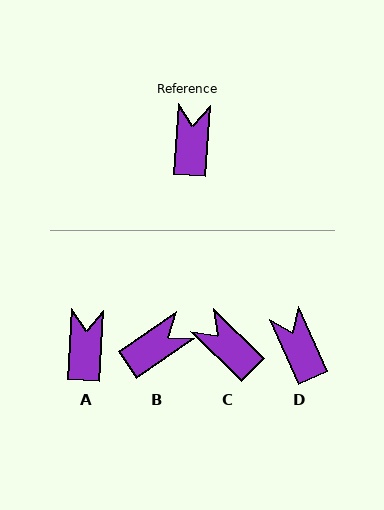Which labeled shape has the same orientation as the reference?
A.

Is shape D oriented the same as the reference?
No, it is off by about 27 degrees.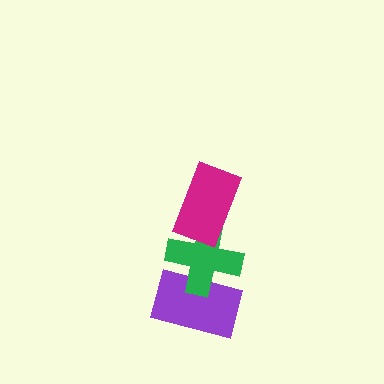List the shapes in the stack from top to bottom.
From top to bottom: the magenta rectangle, the green cross, the purple rectangle.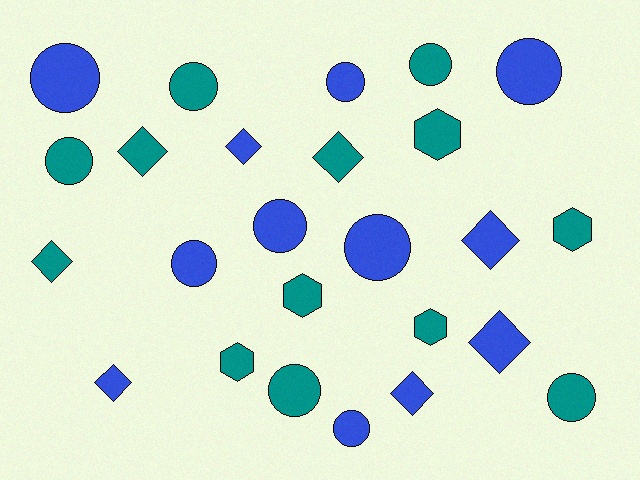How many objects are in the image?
There are 25 objects.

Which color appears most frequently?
Teal, with 13 objects.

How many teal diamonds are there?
There are 3 teal diamonds.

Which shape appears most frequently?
Circle, with 12 objects.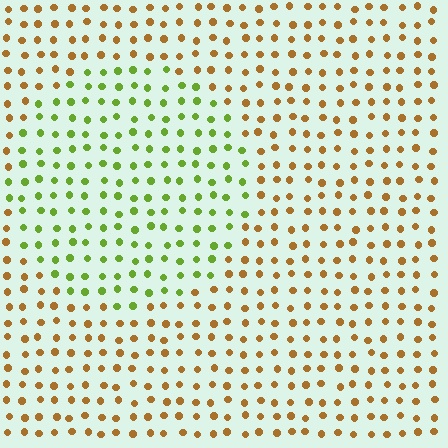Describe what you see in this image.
The image is filled with small brown elements in a uniform arrangement. A circle-shaped region is visible where the elements are tinted to a slightly different hue, forming a subtle color boundary.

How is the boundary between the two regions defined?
The boundary is defined purely by a slight shift in hue (about 59 degrees). Spacing, size, and orientation are identical on both sides.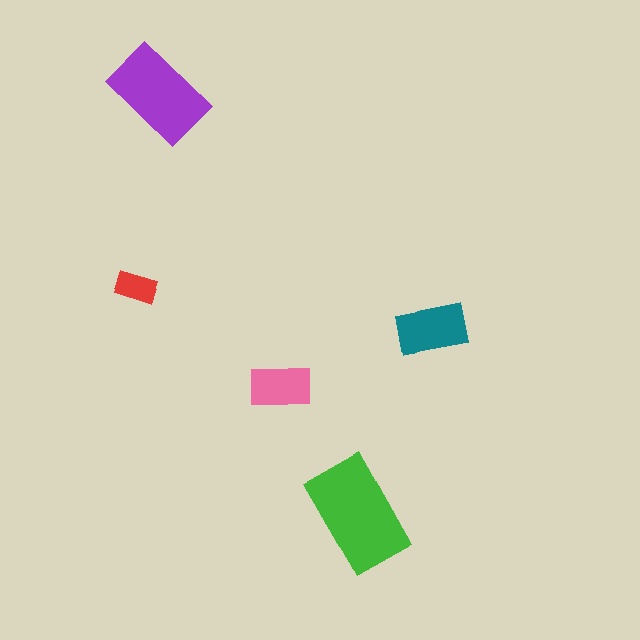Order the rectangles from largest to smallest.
the green one, the purple one, the teal one, the pink one, the red one.